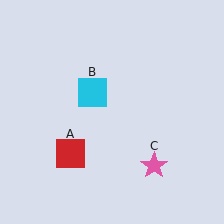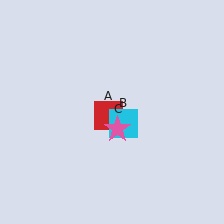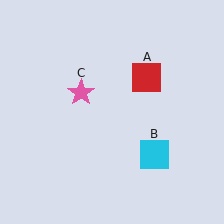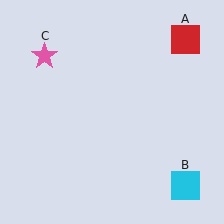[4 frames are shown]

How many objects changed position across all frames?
3 objects changed position: red square (object A), cyan square (object B), pink star (object C).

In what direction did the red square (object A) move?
The red square (object A) moved up and to the right.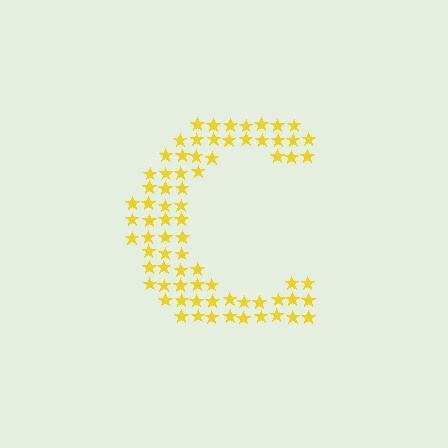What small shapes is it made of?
It is made of small stars.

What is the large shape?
The large shape is the letter C.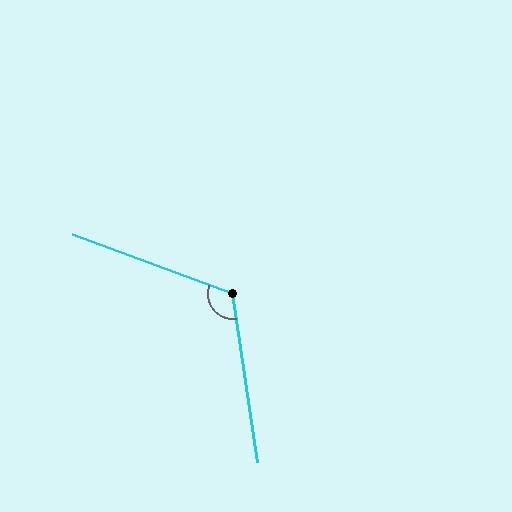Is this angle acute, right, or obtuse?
It is obtuse.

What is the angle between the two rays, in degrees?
Approximately 118 degrees.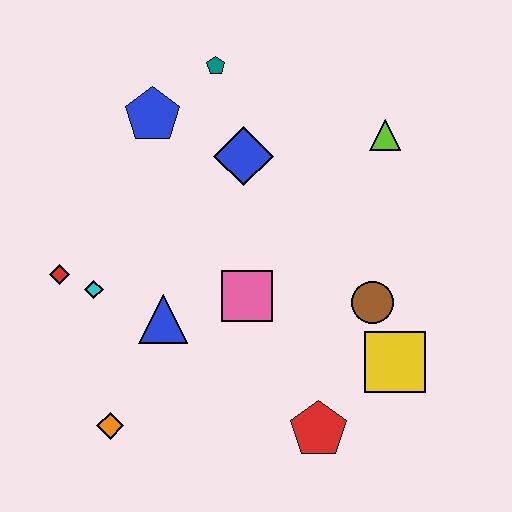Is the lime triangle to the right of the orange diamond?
Yes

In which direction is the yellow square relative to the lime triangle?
The yellow square is below the lime triangle.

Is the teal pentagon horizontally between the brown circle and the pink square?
No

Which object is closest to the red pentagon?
The yellow square is closest to the red pentagon.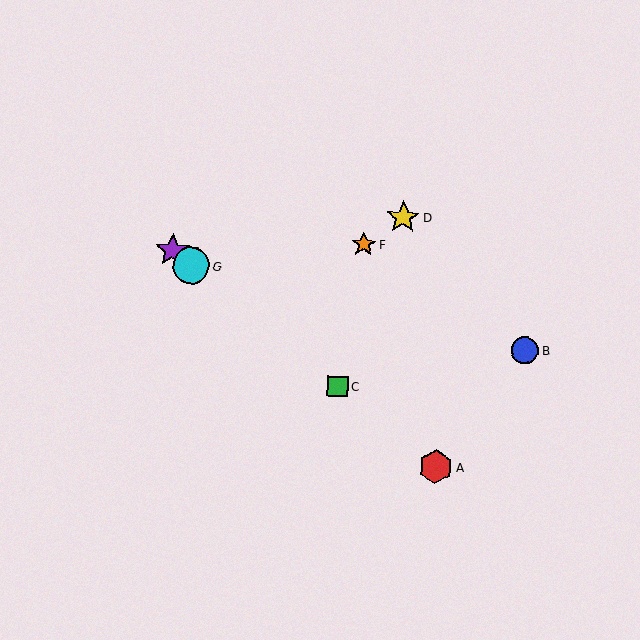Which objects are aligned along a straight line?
Objects A, C, E, G are aligned along a straight line.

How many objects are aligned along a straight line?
4 objects (A, C, E, G) are aligned along a straight line.